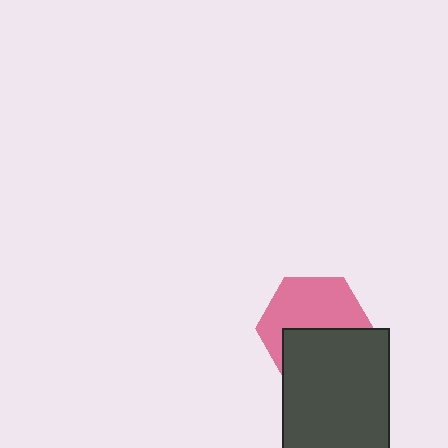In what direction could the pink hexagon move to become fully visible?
The pink hexagon could move up. That would shift it out from behind the dark gray rectangle entirely.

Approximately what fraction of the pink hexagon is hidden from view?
Roughly 44% of the pink hexagon is hidden behind the dark gray rectangle.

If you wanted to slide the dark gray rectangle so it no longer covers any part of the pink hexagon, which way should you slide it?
Slide it down — that is the most direct way to separate the two shapes.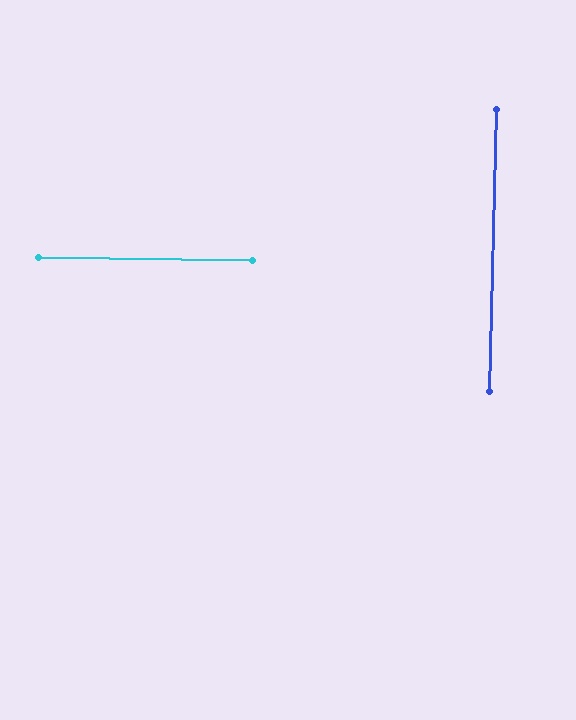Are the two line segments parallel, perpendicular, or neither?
Perpendicular — they meet at approximately 90°.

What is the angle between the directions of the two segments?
Approximately 90 degrees.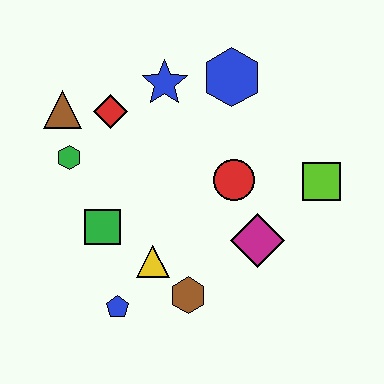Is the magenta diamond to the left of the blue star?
No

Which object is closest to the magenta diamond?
The red circle is closest to the magenta diamond.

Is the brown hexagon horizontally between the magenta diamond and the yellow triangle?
Yes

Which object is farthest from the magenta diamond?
The brown triangle is farthest from the magenta diamond.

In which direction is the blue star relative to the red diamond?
The blue star is to the right of the red diamond.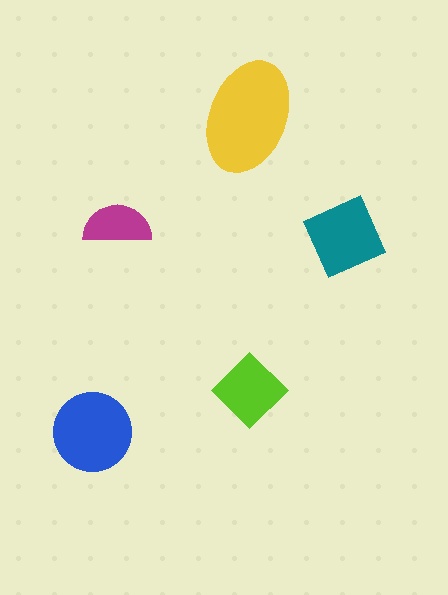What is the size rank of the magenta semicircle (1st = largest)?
5th.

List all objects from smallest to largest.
The magenta semicircle, the lime diamond, the teal square, the blue circle, the yellow ellipse.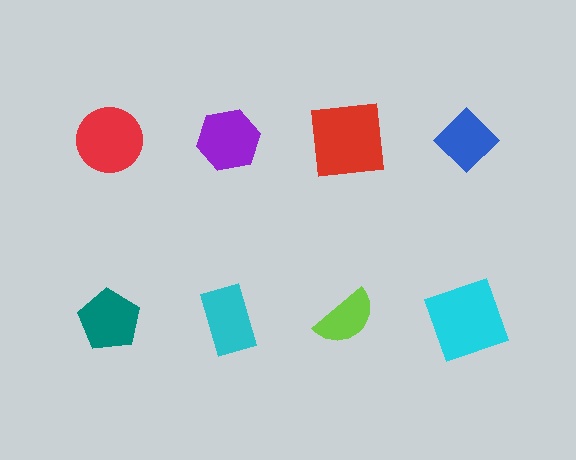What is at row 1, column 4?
A blue diamond.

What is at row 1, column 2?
A purple hexagon.